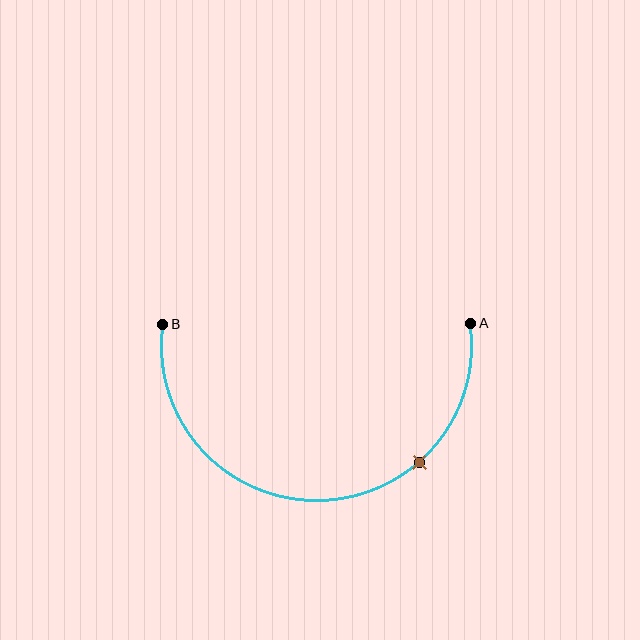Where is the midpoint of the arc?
The arc midpoint is the point on the curve farthest from the straight line joining A and B. It sits below that line.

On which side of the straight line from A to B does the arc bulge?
The arc bulges below the straight line connecting A and B.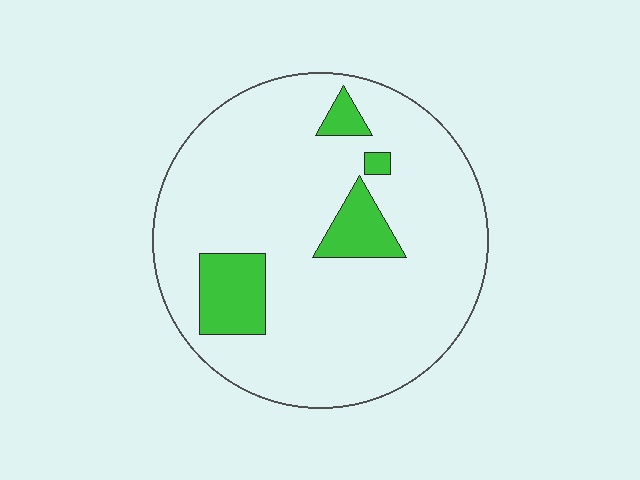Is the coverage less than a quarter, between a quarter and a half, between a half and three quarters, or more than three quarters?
Less than a quarter.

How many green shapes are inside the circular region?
4.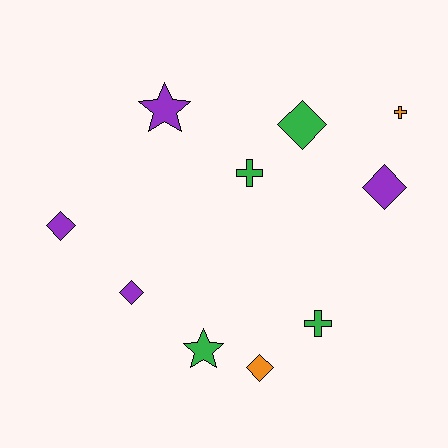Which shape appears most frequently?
Diamond, with 5 objects.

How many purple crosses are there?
There are no purple crosses.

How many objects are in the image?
There are 10 objects.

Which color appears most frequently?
Green, with 4 objects.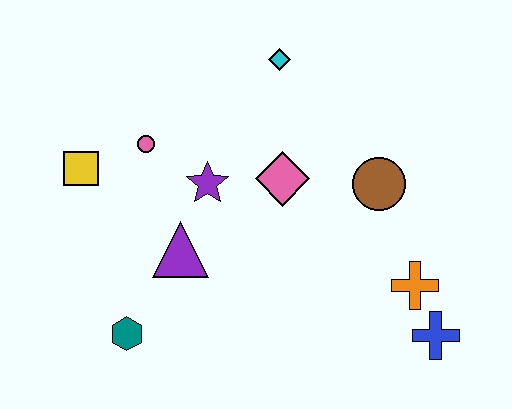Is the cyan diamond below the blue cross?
No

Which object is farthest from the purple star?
The blue cross is farthest from the purple star.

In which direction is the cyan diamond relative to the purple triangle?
The cyan diamond is above the purple triangle.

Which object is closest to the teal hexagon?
The purple triangle is closest to the teal hexagon.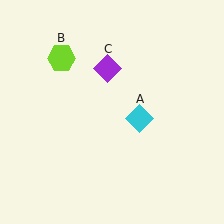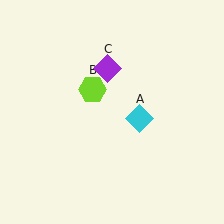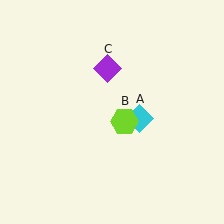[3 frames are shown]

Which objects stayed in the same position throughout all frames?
Cyan diamond (object A) and purple diamond (object C) remained stationary.